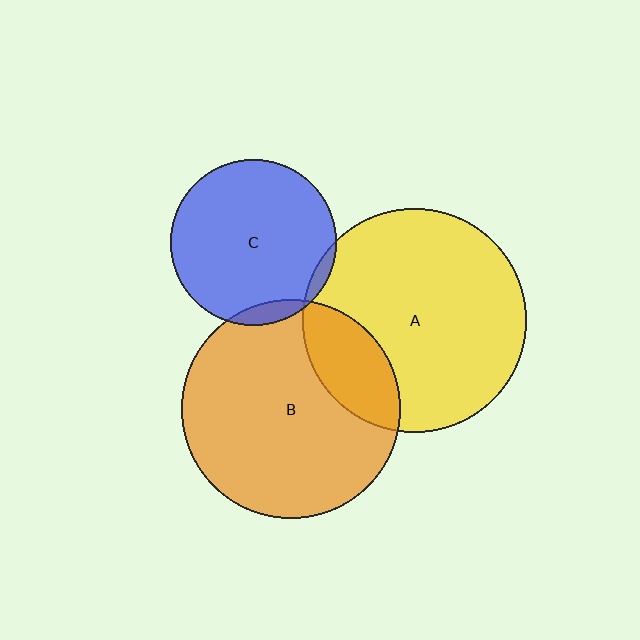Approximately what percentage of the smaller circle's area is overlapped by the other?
Approximately 5%.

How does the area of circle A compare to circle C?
Approximately 1.8 times.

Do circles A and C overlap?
Yes.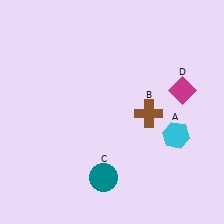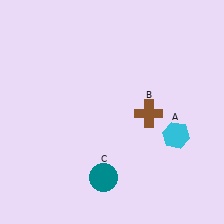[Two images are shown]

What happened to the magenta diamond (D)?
The magenta diamond (D) was removed in Image 2. It was in the top-right area of Image 1.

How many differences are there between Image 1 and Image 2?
There is 1 difference between the two images.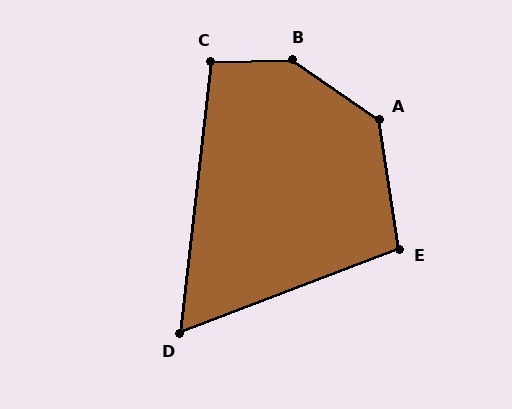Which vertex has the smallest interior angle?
D, at approximately 63 degrees.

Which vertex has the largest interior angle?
B, at approximately 143 degrees.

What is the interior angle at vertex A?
Approximately 133 degrees (obtuse).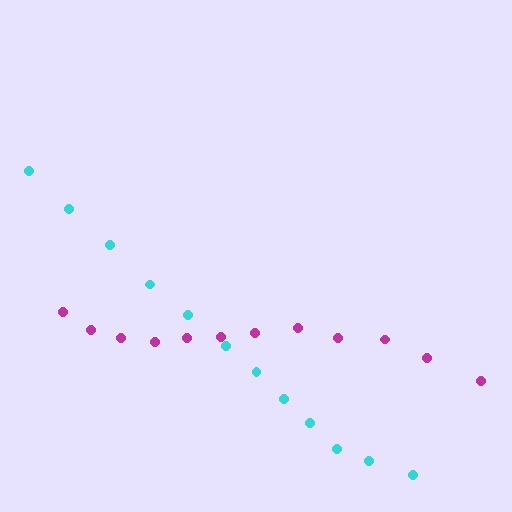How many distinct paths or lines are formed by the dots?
There are 2 distinct paths.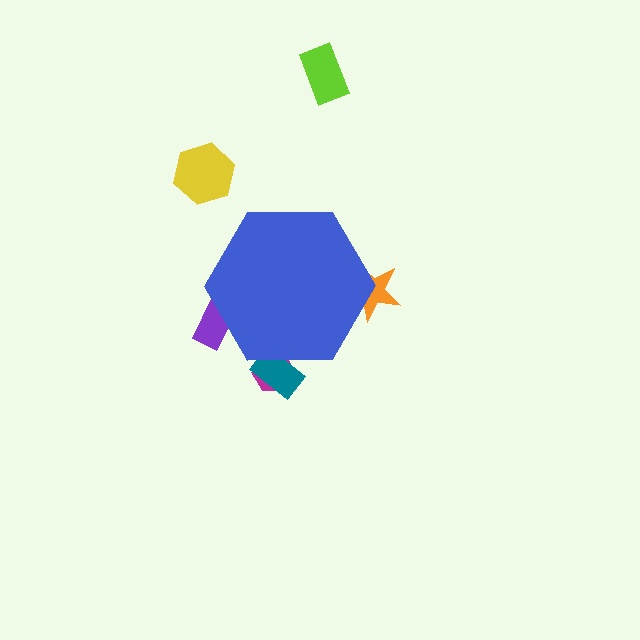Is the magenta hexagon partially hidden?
Yes, the magenta hexagon is partially hidden behind the blue hexagon.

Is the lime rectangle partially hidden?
No, the lime rectangle is fully visible.